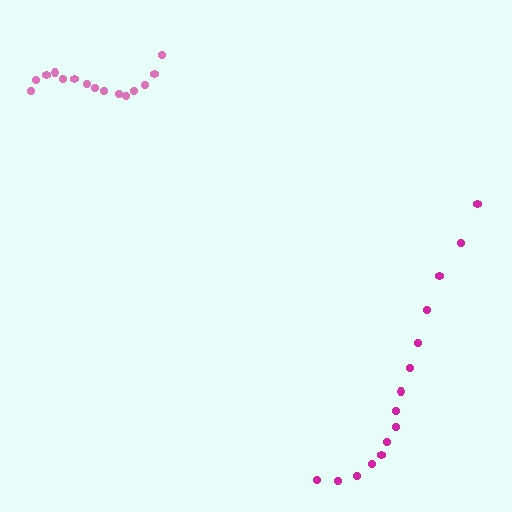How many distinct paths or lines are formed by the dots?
There are 2 distinct paths.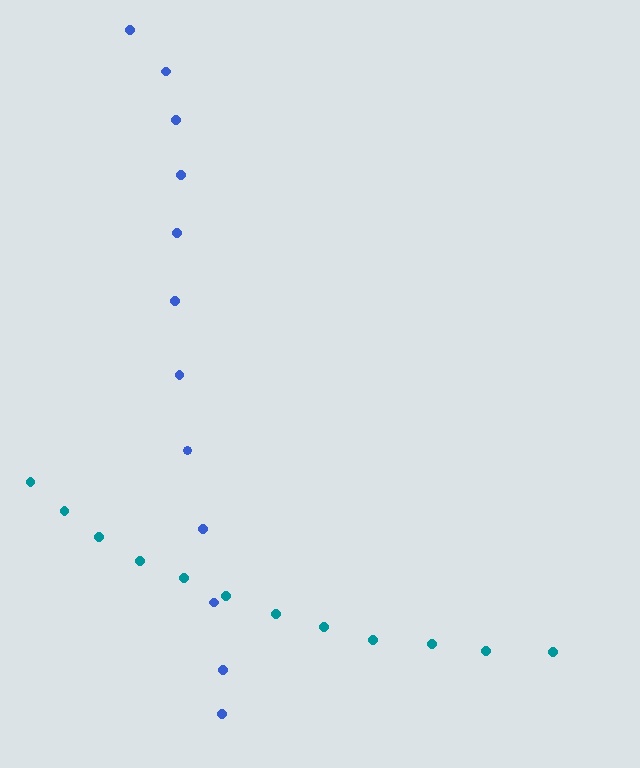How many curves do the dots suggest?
There are 2 distinct paths.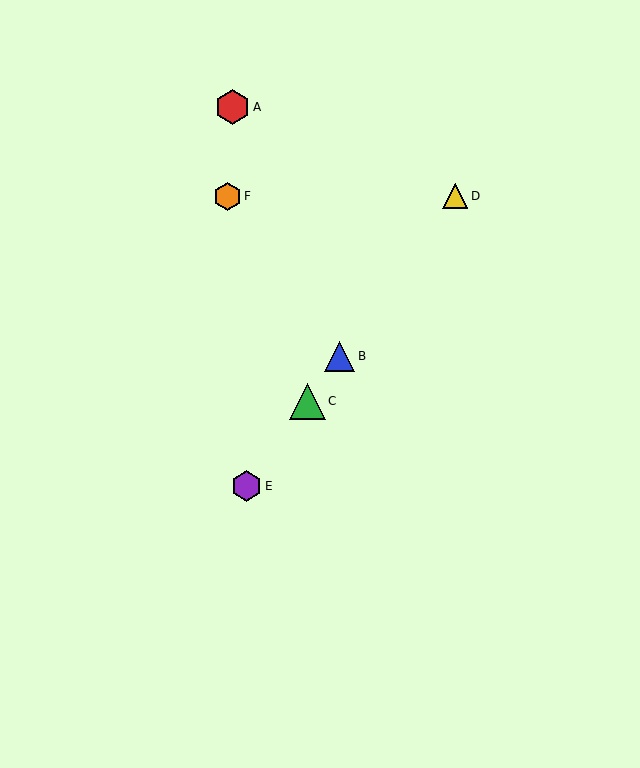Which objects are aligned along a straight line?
Objects B, C, D, E are aligned along a straight line.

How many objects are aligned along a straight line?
4 objects (B, C, D, E) are aligned along a straight line.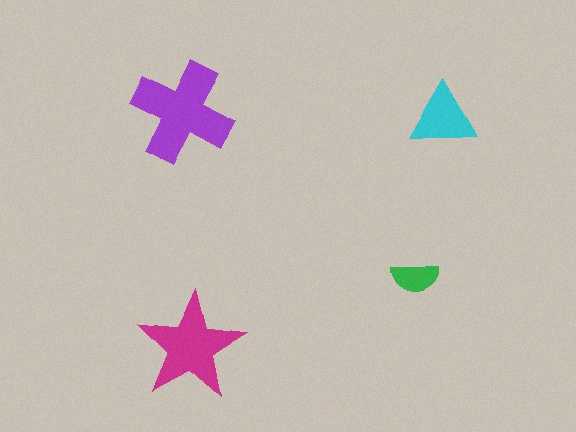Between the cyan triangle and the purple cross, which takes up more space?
The purple cross.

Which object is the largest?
The purple cross.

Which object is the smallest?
The green semicircle.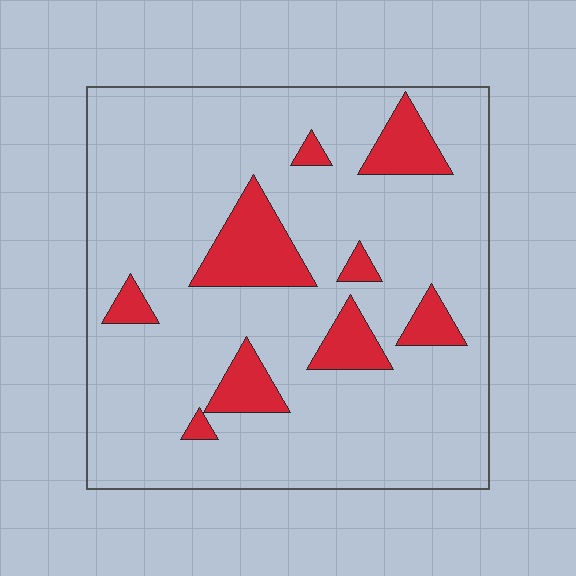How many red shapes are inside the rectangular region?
9.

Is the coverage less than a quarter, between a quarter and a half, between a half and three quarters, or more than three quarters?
Less than a quarter.